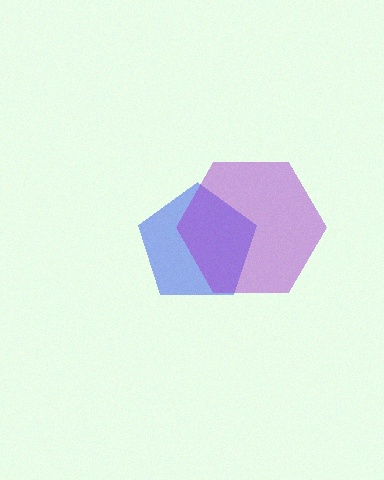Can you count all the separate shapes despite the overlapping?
Yes, there are 2 separate shapes.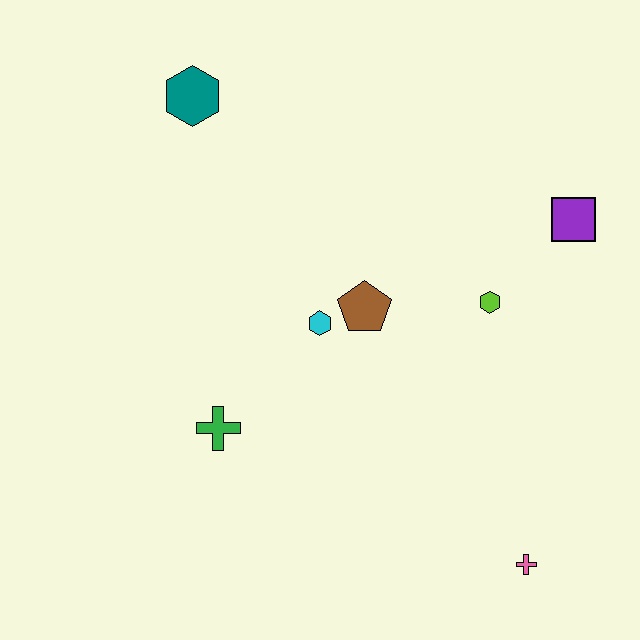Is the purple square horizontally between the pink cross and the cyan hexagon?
No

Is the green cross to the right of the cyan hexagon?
No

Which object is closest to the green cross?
The cyan hexagon is closest to the green cross.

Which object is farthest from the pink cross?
The teal hexagon is farthest from the pink cross.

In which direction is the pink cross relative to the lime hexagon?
The pink cross is below the lime hexagon.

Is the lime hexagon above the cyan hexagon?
Yes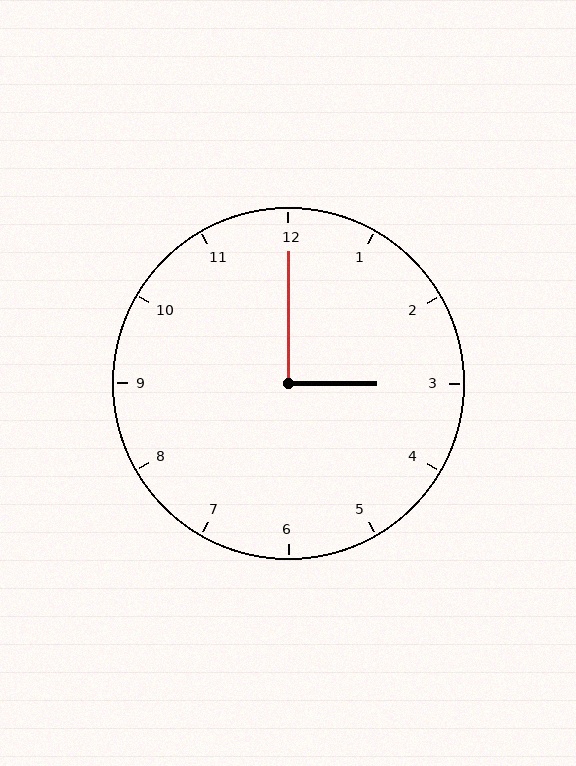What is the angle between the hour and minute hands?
Approximately 90 degrees.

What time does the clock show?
3:00.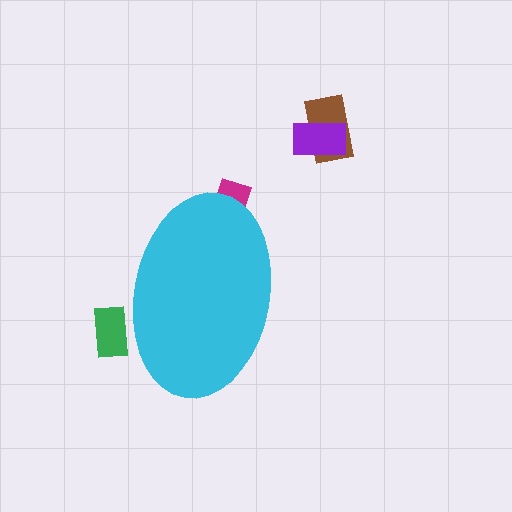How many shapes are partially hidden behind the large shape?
2 shapes are partially hidden.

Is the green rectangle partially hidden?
Yes, the green rectangle is partially hidden behind the cyan ellipse.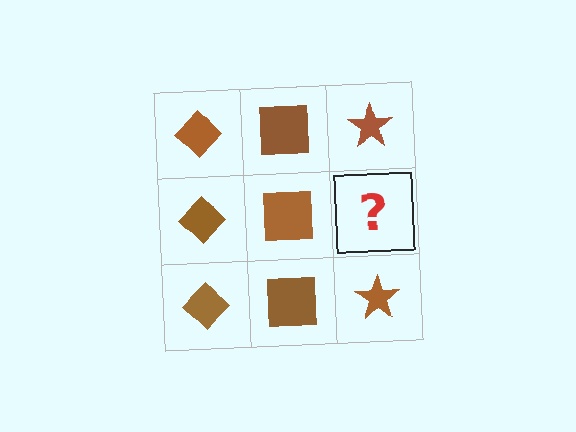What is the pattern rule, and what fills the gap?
The rule is that each column has a consistent shape. The gap should be filled with a brown star.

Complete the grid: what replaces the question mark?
The question mark should be replaced with a brown star.